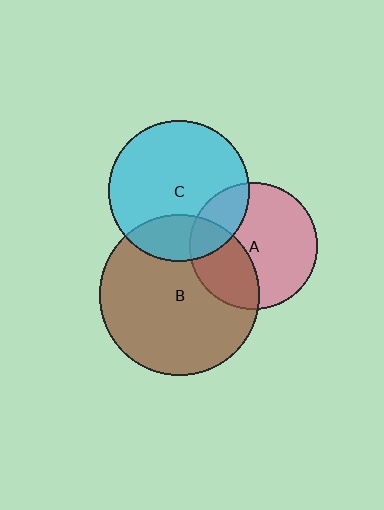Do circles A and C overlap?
Yes.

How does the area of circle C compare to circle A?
Approximately 1.2 times.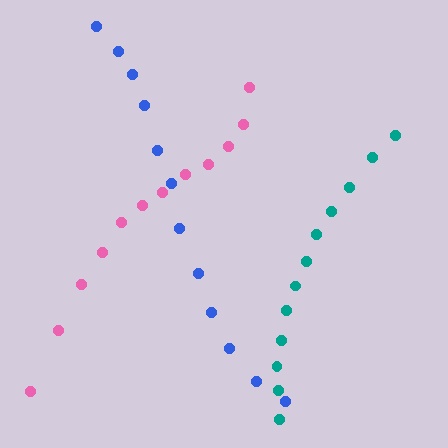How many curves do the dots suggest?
There are 3 distinct paths.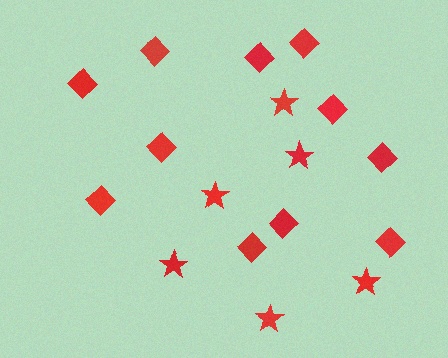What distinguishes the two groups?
There are 2 groups: one group of diamonds (11) and one group of stars (6).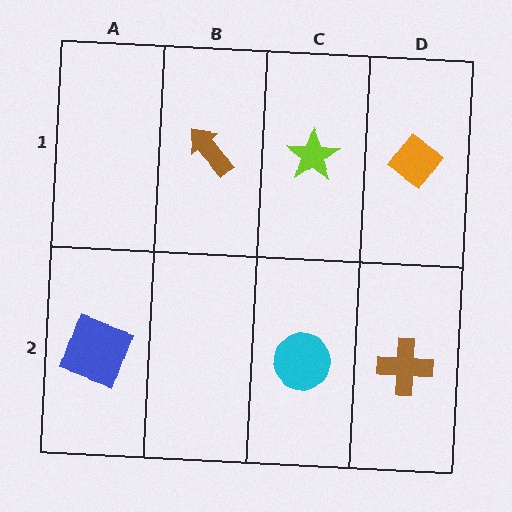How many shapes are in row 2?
3 shapes.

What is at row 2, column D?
A brown cross.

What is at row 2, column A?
A blue square.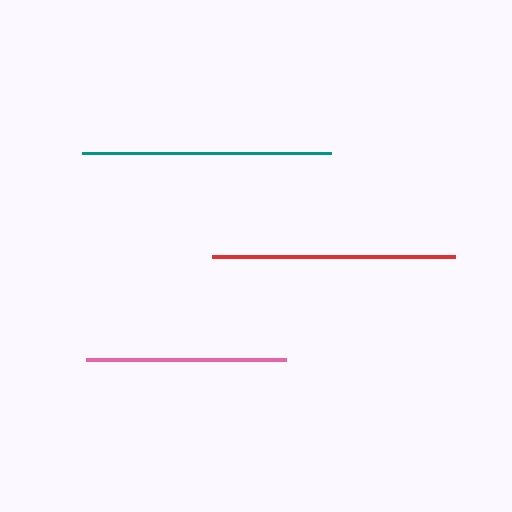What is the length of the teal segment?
The teal segment is approximately 249 pixels long.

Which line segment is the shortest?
The pink line is the shortest at approximately 200 pixels.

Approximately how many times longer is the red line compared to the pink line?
The red line is approximately 1.2 times the length of the pink line.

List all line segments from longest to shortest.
From longest to shortest: teal, red, pink.